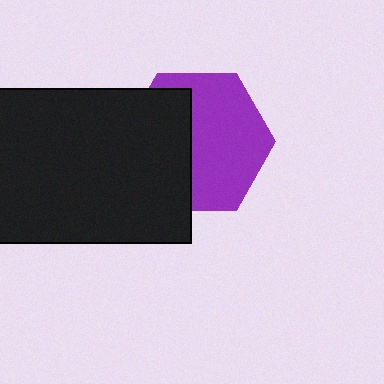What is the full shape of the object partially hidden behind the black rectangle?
The partially hidden object is a purple hexagon.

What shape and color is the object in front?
The object in front is a black rectangle.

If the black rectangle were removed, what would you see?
You would see the complete purple hexagon.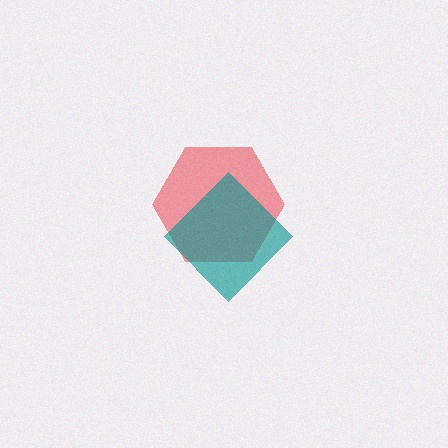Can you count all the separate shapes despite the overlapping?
Yes, there are 2 separate shapes.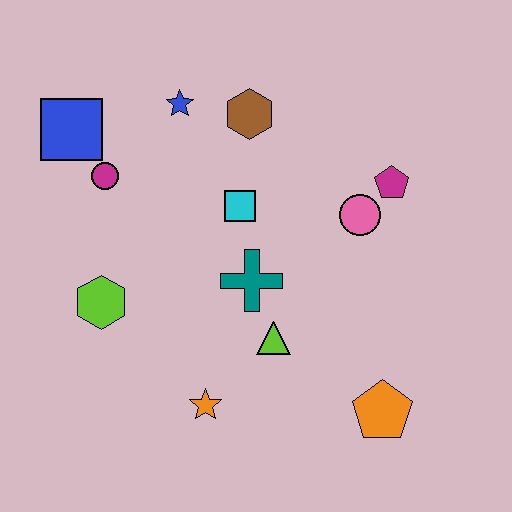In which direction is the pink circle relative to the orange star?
The pink circle is above the orange star.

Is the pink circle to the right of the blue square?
Yes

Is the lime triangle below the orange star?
No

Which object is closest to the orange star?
The lime triangle is closest to the orange star.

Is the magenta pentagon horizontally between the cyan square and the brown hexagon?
No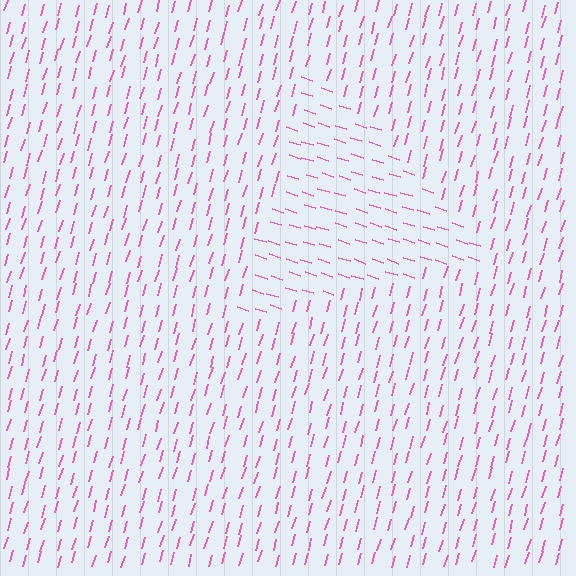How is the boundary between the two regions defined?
The boundary is defined purely by a change in line orientation (approximately 88 degrees difference). All lines are the same color and thickness.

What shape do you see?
I see a triangle.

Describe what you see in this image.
The image is filled with small pink line segments. A triangle region in the image has lines oriented differently from the surrounding lines, creating a visible texture boundary.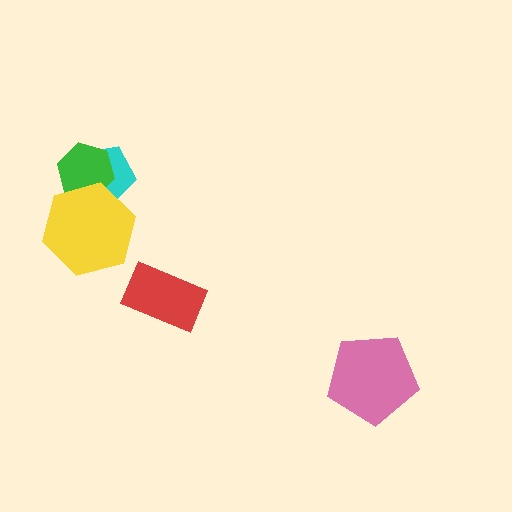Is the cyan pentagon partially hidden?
Yes, it is partially covered by another shape.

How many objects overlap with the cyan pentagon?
2 objects overlap with the cyan pentagon.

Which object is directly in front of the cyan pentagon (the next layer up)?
The green hexagon is directly in front of the cyan pentagon.